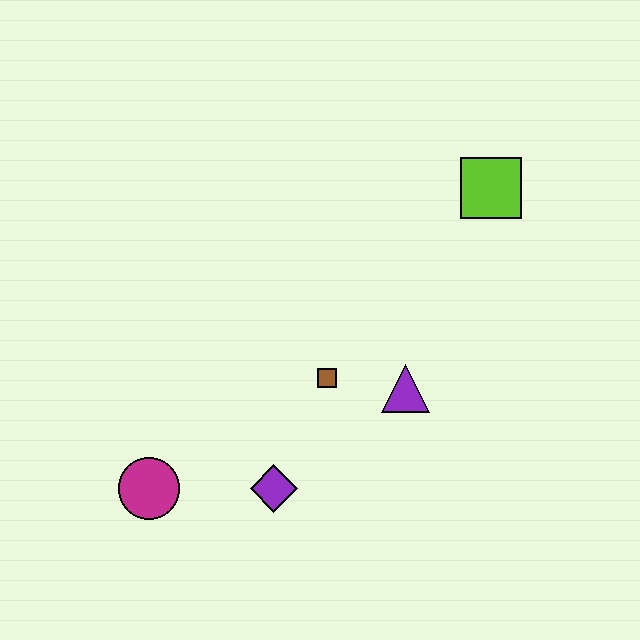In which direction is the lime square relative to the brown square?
The lime square is above the brown square.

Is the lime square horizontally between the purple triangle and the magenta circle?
No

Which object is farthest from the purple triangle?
The magenta circle is farthest from the purple triangle.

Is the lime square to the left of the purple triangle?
No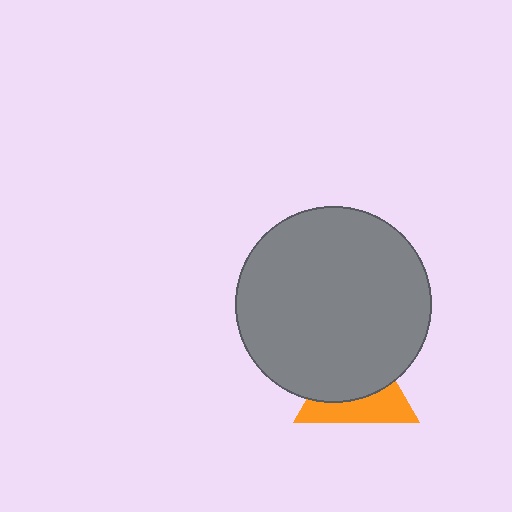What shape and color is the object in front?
The object in front is a gray circle.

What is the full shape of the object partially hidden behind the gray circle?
The partially hidden object is an orange triangle.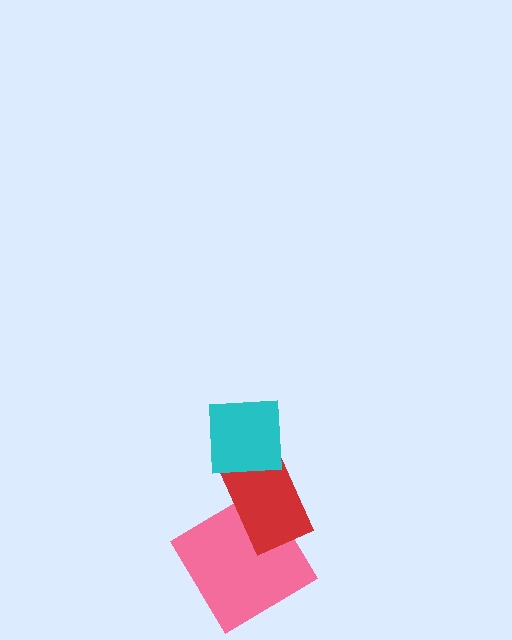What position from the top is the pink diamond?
The pink diamond is 3rd from the top.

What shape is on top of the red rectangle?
The cyan square is on top of the red rectangle.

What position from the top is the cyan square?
The cyan square is 1st from the top.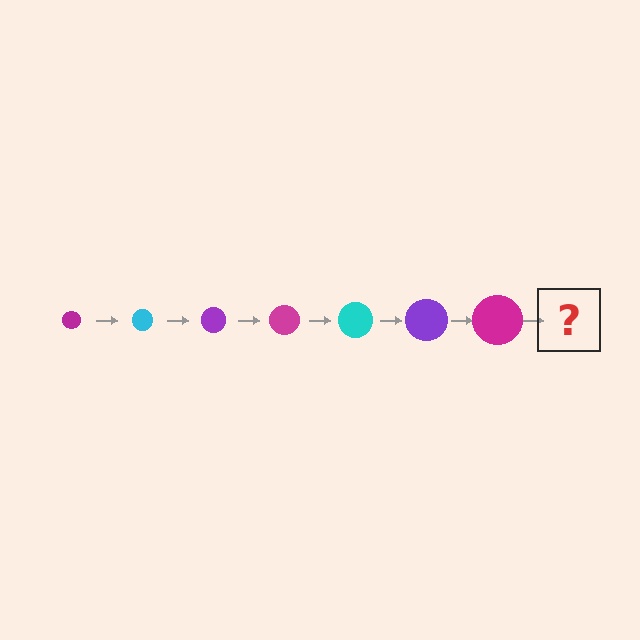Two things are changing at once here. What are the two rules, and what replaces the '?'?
The two rules are that the circle grows larger each step and the color cycles through magenta, cyan, and purple. The '?' should be a cyan circle, larger than the previous one.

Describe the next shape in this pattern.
It should be a cyan circle, larger than the previous one.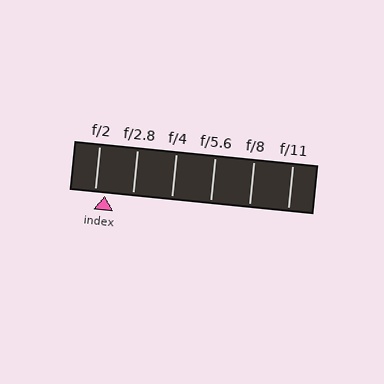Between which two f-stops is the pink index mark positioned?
The index mark is between f/2 and f/2.8.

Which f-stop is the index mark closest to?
The index mark is closest to f/2.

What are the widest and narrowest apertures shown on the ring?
The widest aperture shown is f/2 and the narrowest is f/11.